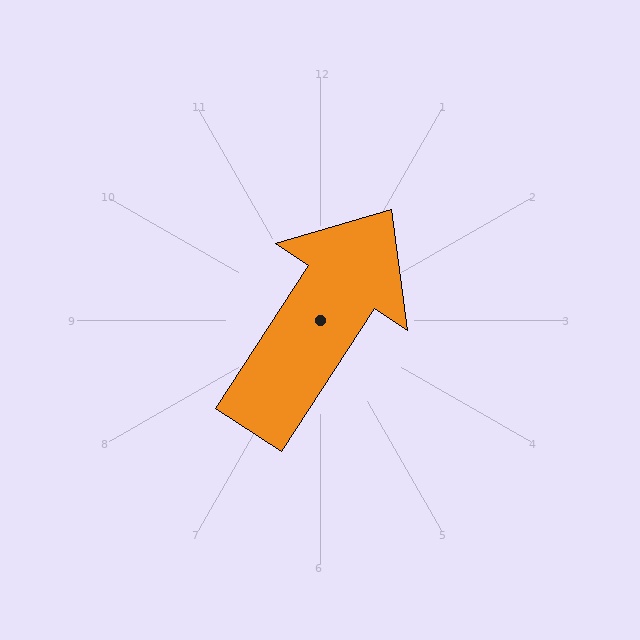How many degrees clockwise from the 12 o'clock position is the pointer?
Approximately 33 degrees.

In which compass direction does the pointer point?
Northeast.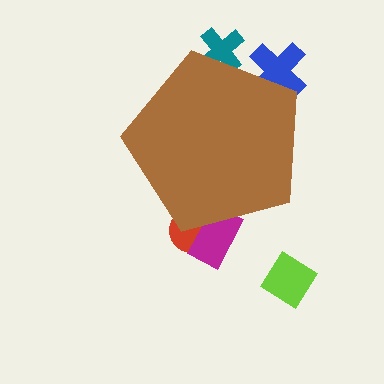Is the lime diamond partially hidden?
No, the lime diamond is fully visible.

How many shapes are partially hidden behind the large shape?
4 shapes are partially hidden.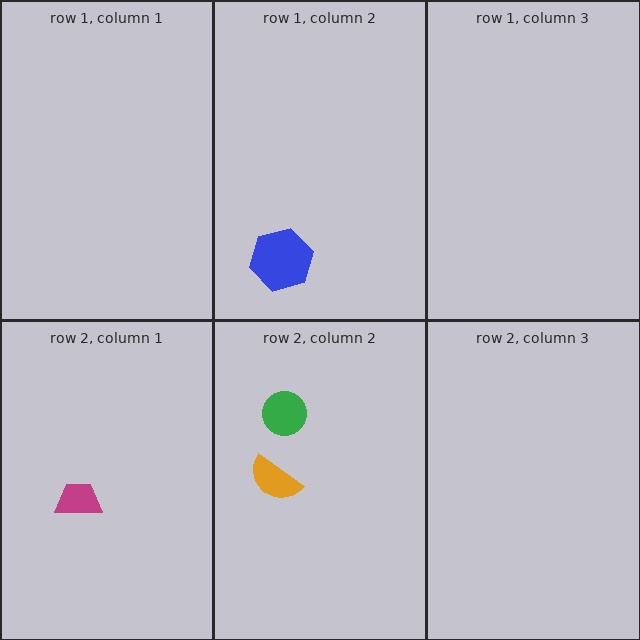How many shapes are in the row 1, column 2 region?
1.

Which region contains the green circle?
The row 2, column 2 region.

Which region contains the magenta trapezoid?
The row 2, column 1 region.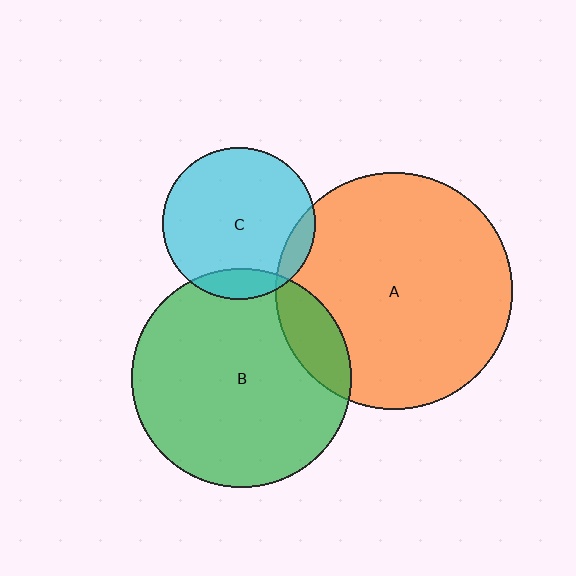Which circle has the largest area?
Circle A (orange).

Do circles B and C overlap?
Yes.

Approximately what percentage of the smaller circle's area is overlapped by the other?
Approximately 10%.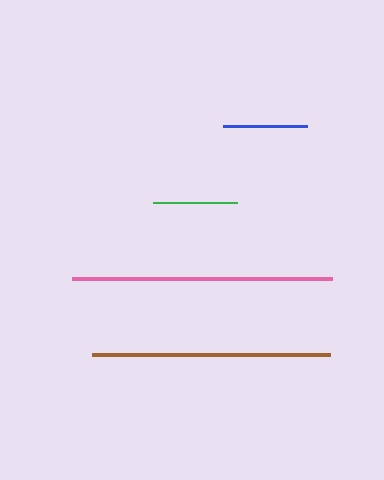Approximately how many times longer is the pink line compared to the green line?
The pink line is approximately 3.1 times the length of the green line.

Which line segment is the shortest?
The blue line is the shortest at approximately 84 pixels.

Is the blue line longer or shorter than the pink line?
The pink line is longer than the blue line.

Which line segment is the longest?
The pink line is the longest at approximately 260 pixels.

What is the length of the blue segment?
The blue segment is approximately 84 pixels long.